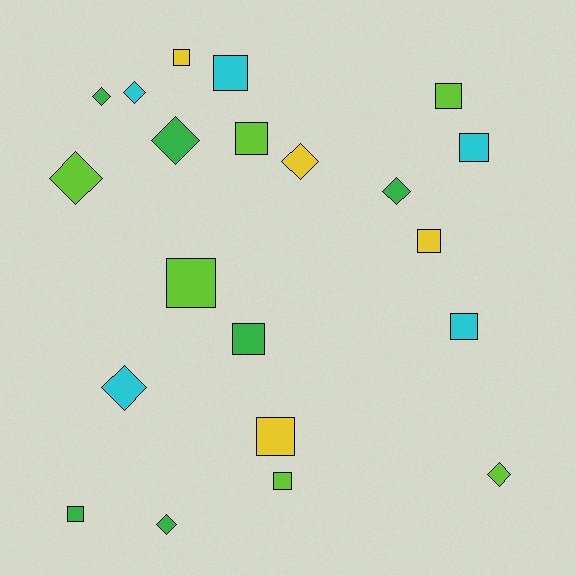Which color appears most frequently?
Lime, with 6 objects.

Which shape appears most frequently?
Square, with 12 objects.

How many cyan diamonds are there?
There are 2 cyan diamonds.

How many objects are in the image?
There are 21 objects.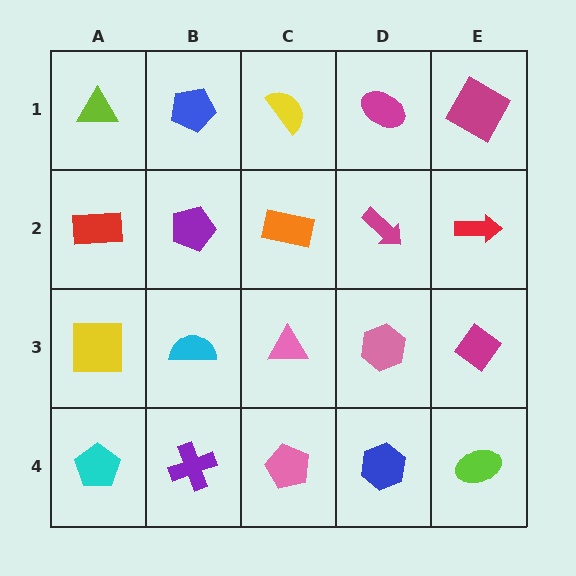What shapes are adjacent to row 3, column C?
An orange rectangle (row 2, column C), a pink pentagon (row 4, column C), a cyan semicircle (row 3, column B), a pink hexagon (row 3, column D).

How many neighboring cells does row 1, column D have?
3.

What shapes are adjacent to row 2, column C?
A yellow semicircle (row 1, column C), a pink triangle (row 3, column C), a purple pentagon (row 2, column B), a magenta arrow (row 2, column D).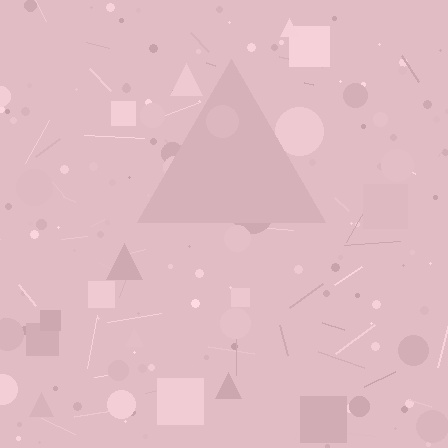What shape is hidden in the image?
A triangle is hidden in the image.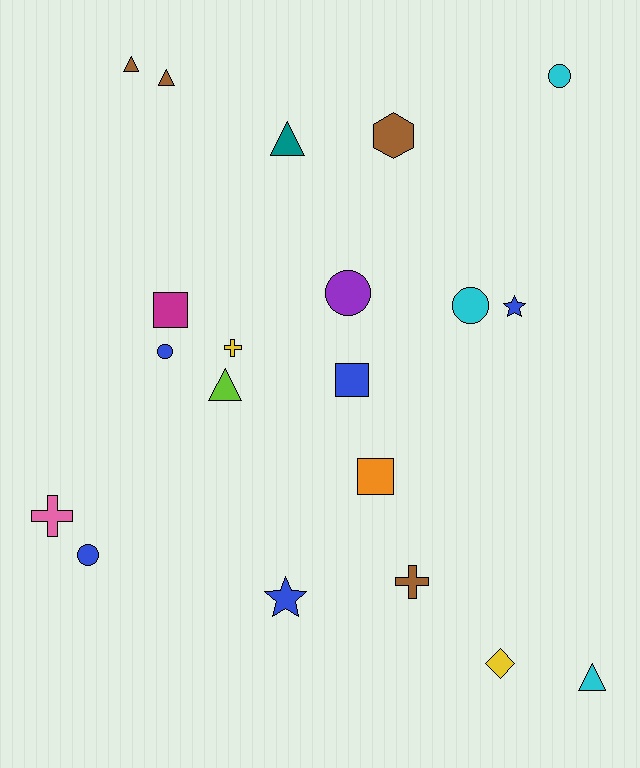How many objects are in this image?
There are 20 objects.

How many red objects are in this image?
There are no red objects.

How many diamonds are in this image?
There is 1 diamond.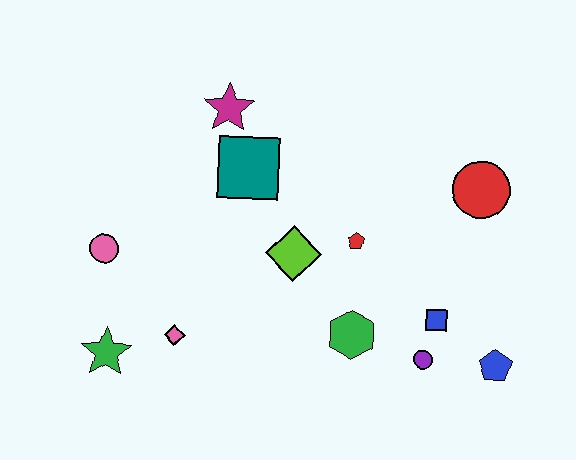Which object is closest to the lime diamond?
The red pentagon is closest to the lime diamond.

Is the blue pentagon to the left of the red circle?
No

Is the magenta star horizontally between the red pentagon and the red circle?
No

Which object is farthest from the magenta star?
The blue pentagon is farthest from the magenta star.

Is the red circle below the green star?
No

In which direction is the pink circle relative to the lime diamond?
The pink circle is to the left of the lime diamond.